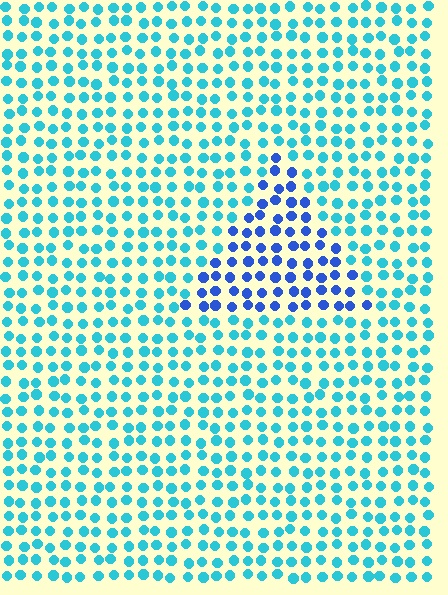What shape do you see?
I see a triangle.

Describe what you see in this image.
The image is filled with small cyan elements in a uniform arrangement. A triangle-shaped region is visible where the elements are tinted to a slightly different hue, forming a subtle color boundary.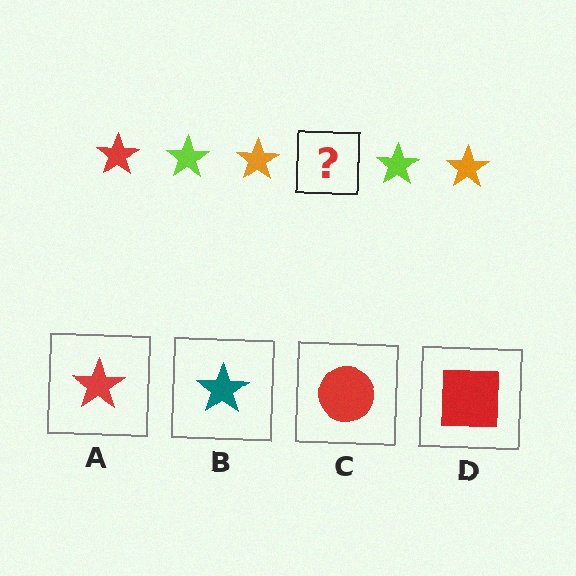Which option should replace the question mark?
Option A.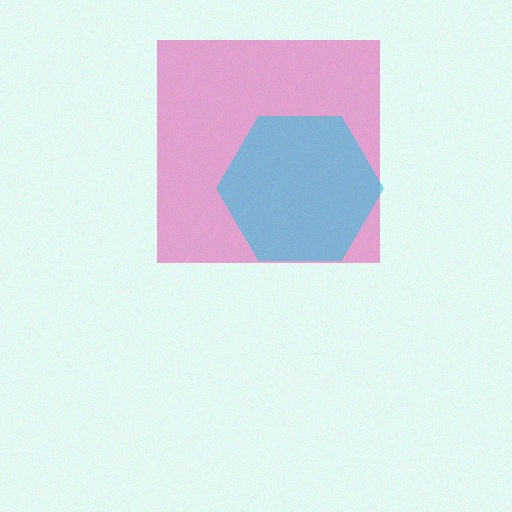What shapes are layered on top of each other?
The layered shapes are: a pink square, a cyan hexagon.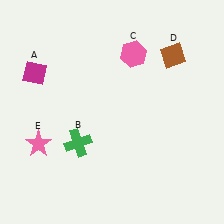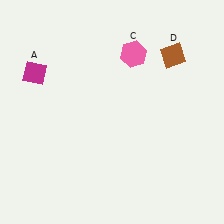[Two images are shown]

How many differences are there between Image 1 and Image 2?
There are 2 differences between the two images.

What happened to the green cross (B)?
The green cross (B) was removed in Image 2. It was in the bottom-left area of Image 1.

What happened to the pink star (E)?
The pink star (E) was removed in Image 2. It was in the bottom-left area of Image 1.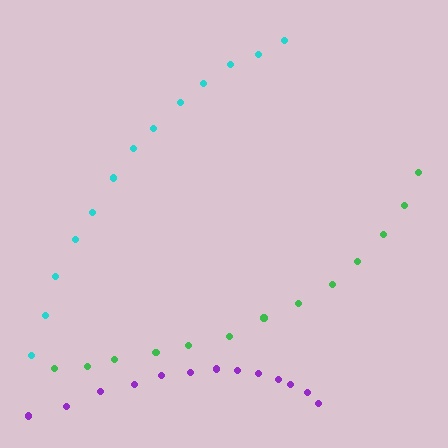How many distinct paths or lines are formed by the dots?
There are 3 distinct paths.